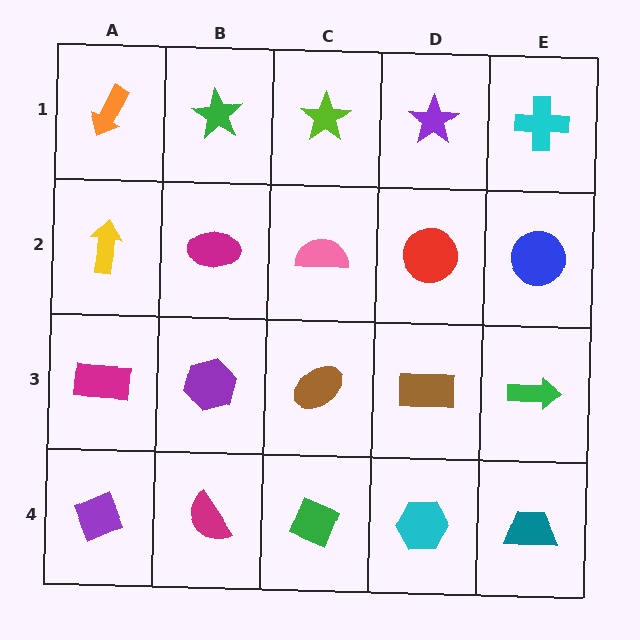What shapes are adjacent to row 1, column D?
A red circle (row 2, column D), a lime star (row 1, column C), a cyan cross (row 1, column E).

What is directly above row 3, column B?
A magenta ellipse.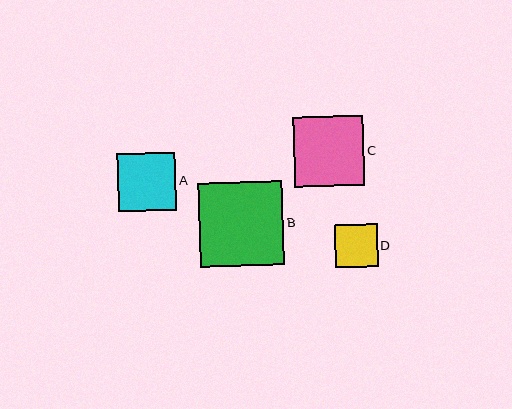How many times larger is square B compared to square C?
Square B is approximately 1.2 times the size of square C.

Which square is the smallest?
Square D is the smallest with a size of approximately 43 pixels.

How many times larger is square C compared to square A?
Square C is approximately 1.2 times the size of square A.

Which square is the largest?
Square B is the largest with a size of approximately 85 pixels.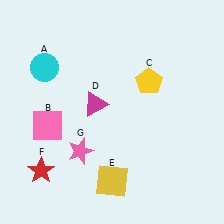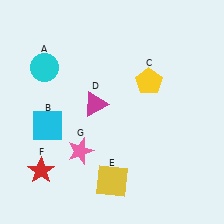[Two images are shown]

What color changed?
The square (B) changed from pink in Image 1 to cyan in Image 2.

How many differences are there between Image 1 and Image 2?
There is 1 difference between the two images.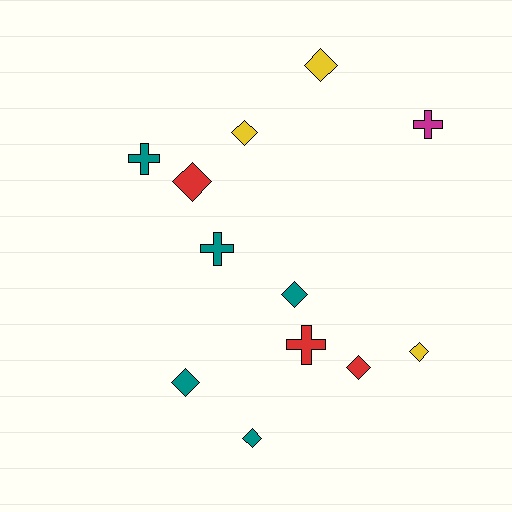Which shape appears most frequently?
Diamond, with 8 objects.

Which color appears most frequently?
Teal, with 5 objects.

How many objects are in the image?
There are 12 objects.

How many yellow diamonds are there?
There are 3 yellow diamonds.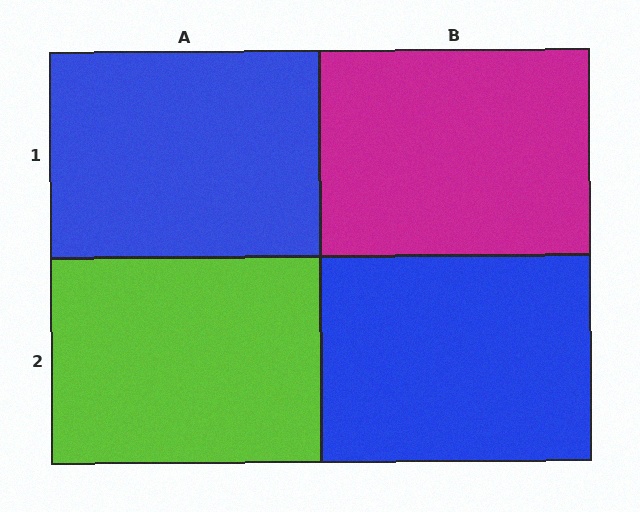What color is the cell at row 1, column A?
Blue.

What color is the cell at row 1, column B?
Magenta.